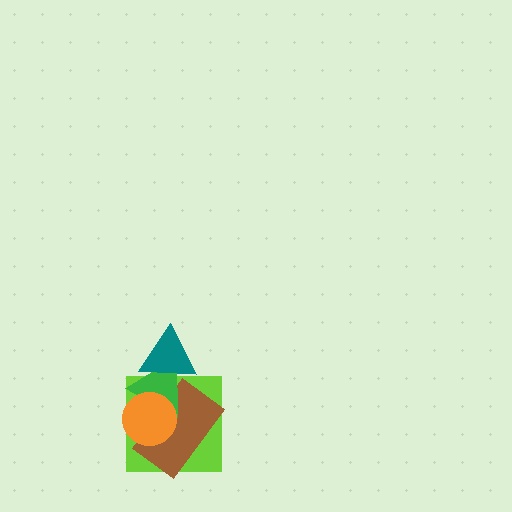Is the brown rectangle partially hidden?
Yes, it is partially covered by another shape.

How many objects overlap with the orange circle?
3 objects overlap with the orange circle.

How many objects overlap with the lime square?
4 objects overlap with the lime square.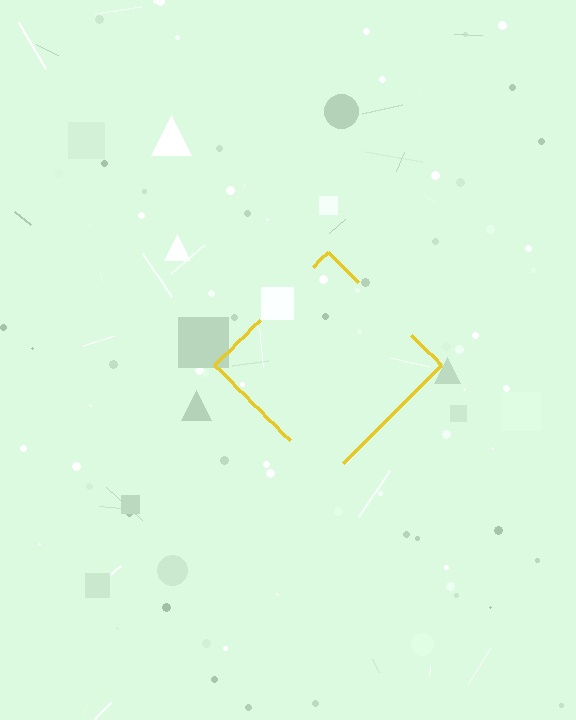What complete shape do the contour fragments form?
The contour fragments form a diamond.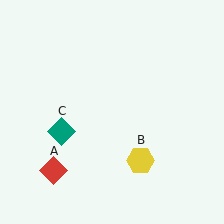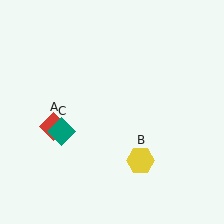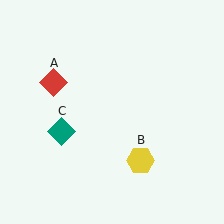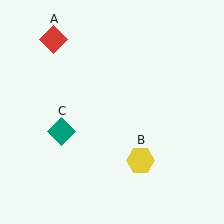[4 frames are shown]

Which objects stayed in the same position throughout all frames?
Yellow hexagon (object B) and teal diamond (object C) remained stationary.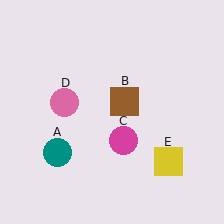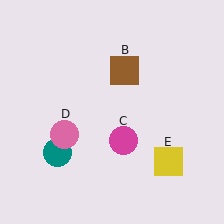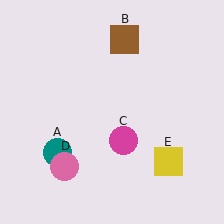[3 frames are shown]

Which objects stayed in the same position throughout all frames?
Teal circle (object A) and magenta circle (object C) and yellow square (object E) remained stationary.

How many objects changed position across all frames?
2 objects changed position: brown square (object B), pink circle (object D).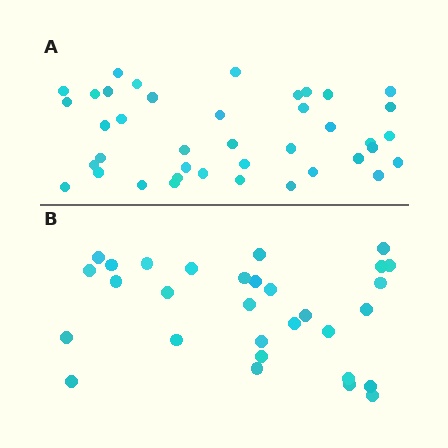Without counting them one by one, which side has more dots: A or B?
Region A (the top region) has more dots.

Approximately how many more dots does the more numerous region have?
Region A has roughly 10 or so more dots than region B.